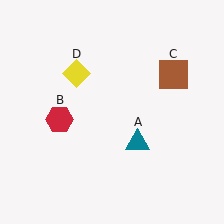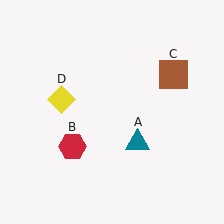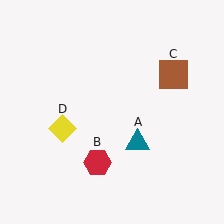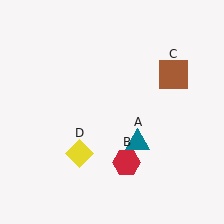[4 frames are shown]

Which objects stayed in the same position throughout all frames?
Teal triangle (object A) and brown square (object C) remained stationary.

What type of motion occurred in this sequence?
The red hexagon (object B), yellow diamond (object D) rotated counterclockwise around the center of the scene.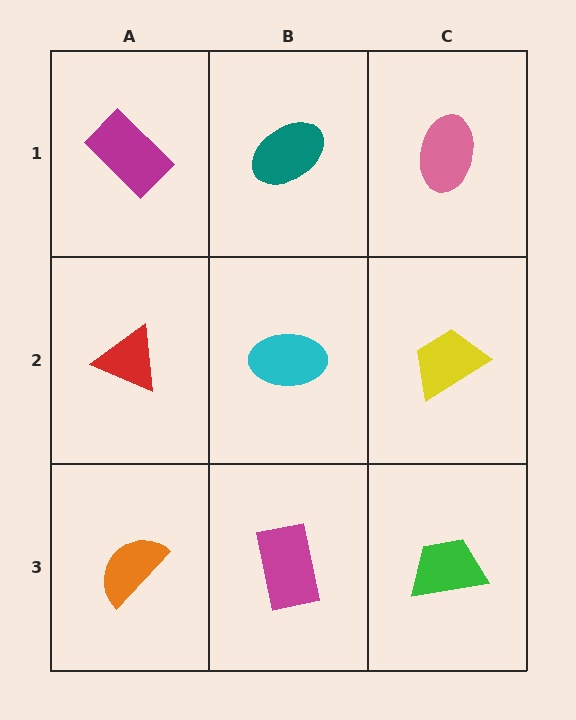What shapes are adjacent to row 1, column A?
A red triangle (row 2, column A), a teal ellipse (row 1, column B).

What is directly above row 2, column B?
A teal ellipse.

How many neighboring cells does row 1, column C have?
2.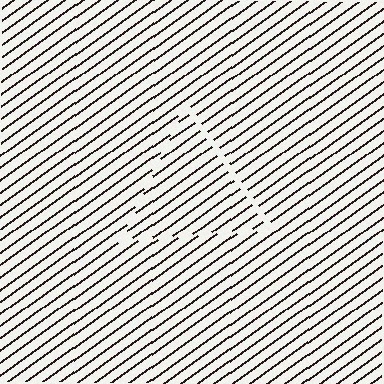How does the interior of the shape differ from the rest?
The interior of the shape contains the same grating, shifted by half a period — the contour is defined by the phase discontinuity where line-ends from the inner and outer gratings abut.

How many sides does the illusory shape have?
3 sides — the line-ends trace a triangle.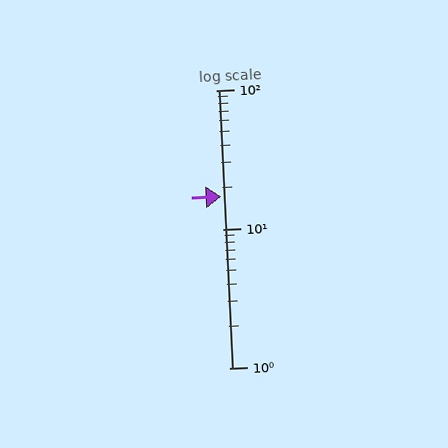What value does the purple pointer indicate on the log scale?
The pointer indicates approximately 17.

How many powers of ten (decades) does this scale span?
The scale spans 2 decades, from 1 to 100.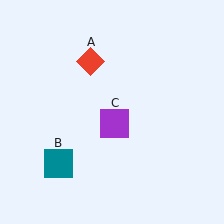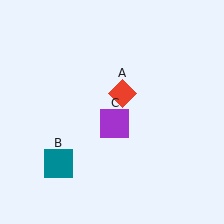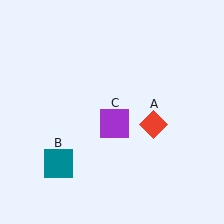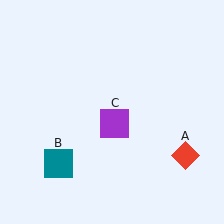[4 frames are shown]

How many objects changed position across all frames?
1 object changed position: red diamond (object A).